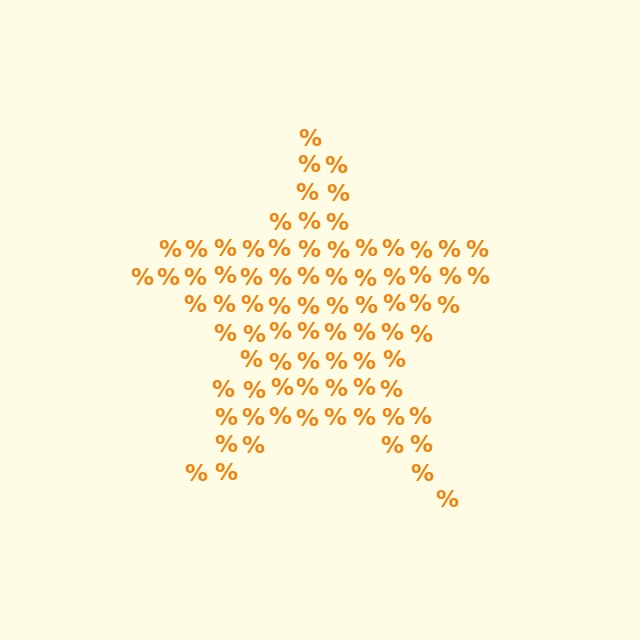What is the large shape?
The large shape is a star.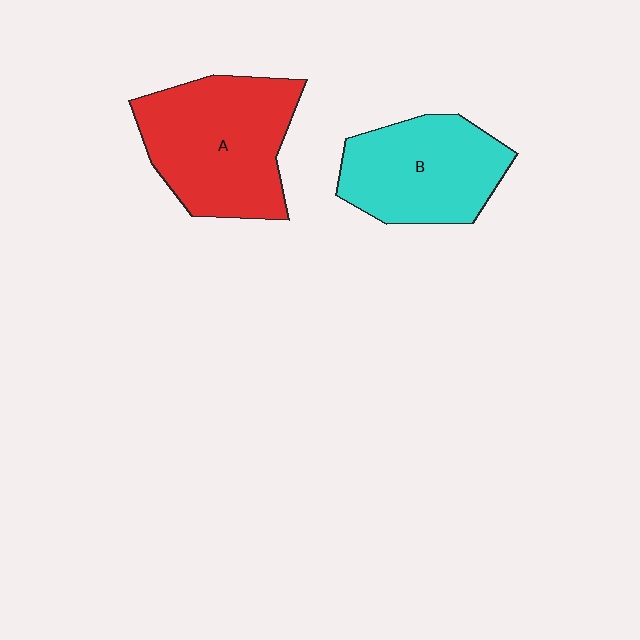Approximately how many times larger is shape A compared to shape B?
Approximately 1.2 times.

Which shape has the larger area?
Shape A (red).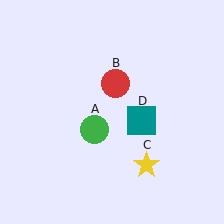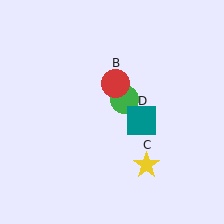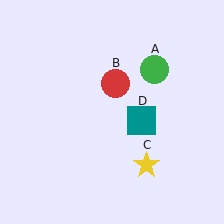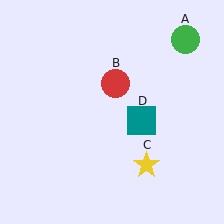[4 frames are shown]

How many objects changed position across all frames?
1 object changed position: green circle (object A).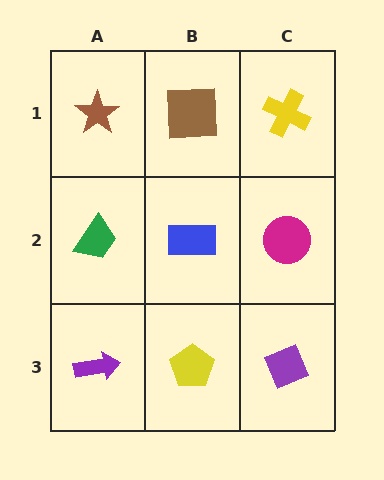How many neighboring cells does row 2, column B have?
4.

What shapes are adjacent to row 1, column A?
A green trapezoid (row 2, column A), a brown square (row 1, column B).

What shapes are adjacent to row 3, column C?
A magenta circle (row 2, column C), a yellow pentagon (row 3, column B).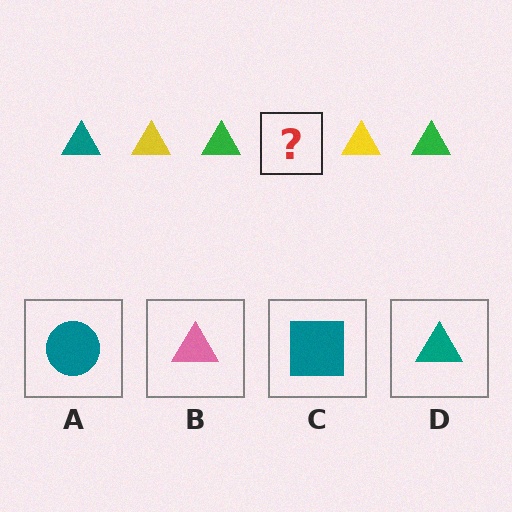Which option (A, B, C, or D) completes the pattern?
D.